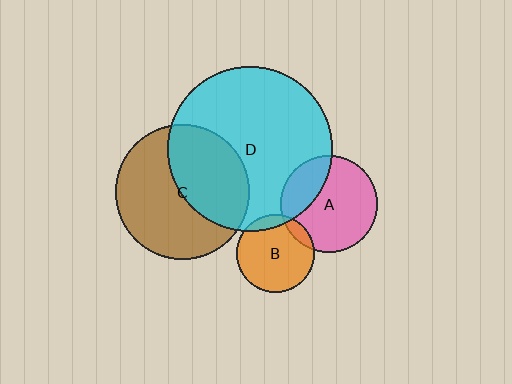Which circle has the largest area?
Circle D (cyan).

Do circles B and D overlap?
Yes.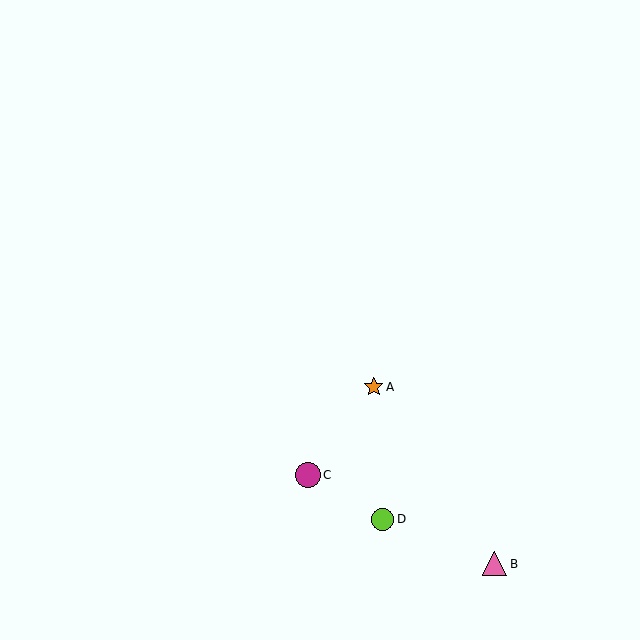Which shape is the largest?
The magenta circle (labeled C) is the largest.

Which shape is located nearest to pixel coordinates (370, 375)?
The orange star (labeled A) at (374, 387) is nearest to that location.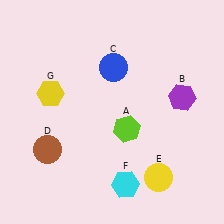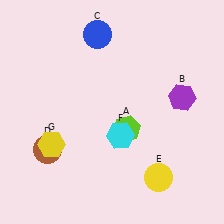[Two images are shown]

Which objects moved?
The objects that moved are: the blue circle (C), the cyan hexagon (F), the yellow hexagon (G).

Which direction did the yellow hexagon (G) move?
The yellow hexagon (G) moved down.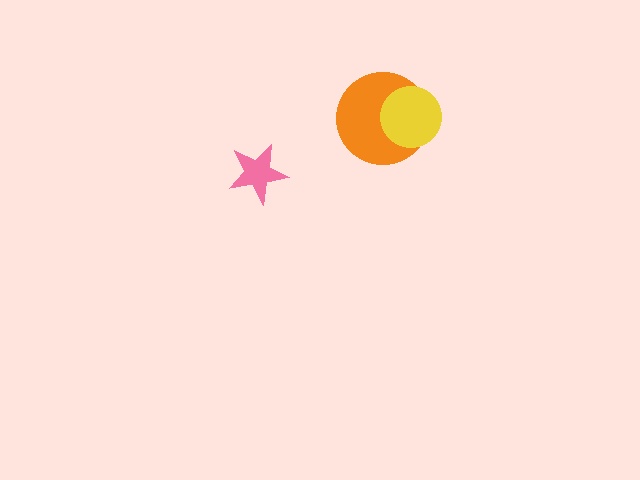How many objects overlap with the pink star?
0 objects overlap with the pink star.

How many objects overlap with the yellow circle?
1 object overlaps with the yellow circle.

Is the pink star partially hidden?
No, no other shape covers it.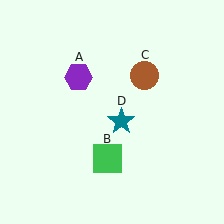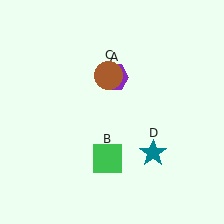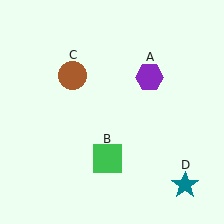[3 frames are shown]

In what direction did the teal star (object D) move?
The teal star (object D) moved down and to the right.